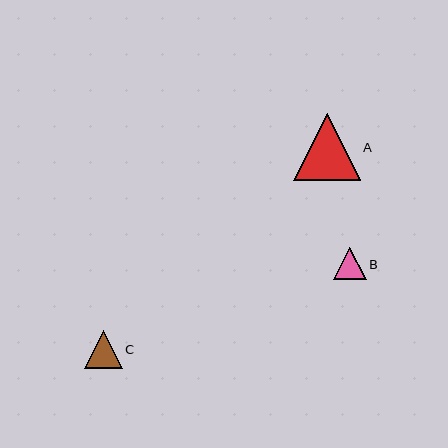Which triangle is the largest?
Triangle A is the largest with a size of approximately 67 pixels.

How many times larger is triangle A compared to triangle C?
Triangle A is approximately 1.7 times the size of triangle C.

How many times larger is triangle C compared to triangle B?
Triangle C is approximately 1.2 times the size of triangle B.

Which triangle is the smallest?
Triangle B is the smallest with a size of approximately 33 pixels.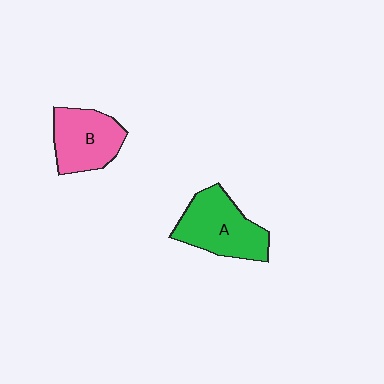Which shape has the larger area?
Shape A (green).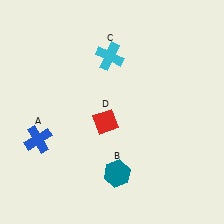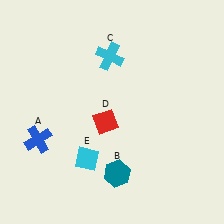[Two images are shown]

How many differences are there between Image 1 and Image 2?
There is 1 difference between the two images.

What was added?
A cyan diamond (E) was added in Image 2.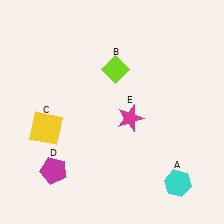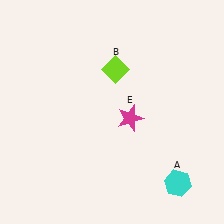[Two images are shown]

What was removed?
The magenta pentagon (D), the yellow square (C) were removed in Image 2.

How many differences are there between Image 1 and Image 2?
There are 2 differences between the two images.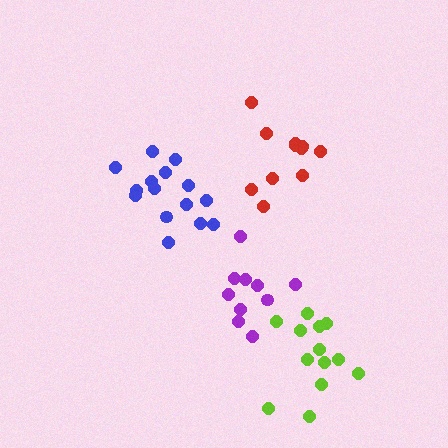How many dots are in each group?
Group 1: 15 dots, Group 2: 10 dots, Group 3: 11 dots, Group 4: 13 dots (49 total).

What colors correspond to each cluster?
The clusters are colored: blue, purple, red, lime.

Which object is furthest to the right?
The lime cluster is rightmost.